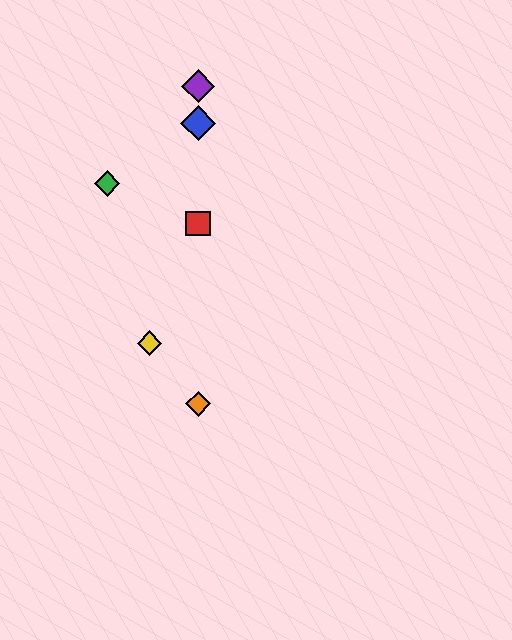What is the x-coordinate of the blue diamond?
The blue diamond is at x≈198.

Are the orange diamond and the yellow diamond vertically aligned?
No, the orange diamond is at x≈198 and the yellow diamond is at x≈149.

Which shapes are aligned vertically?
The red square, the blue diamond, the purple diamond, the orange diamond are aligned vertically.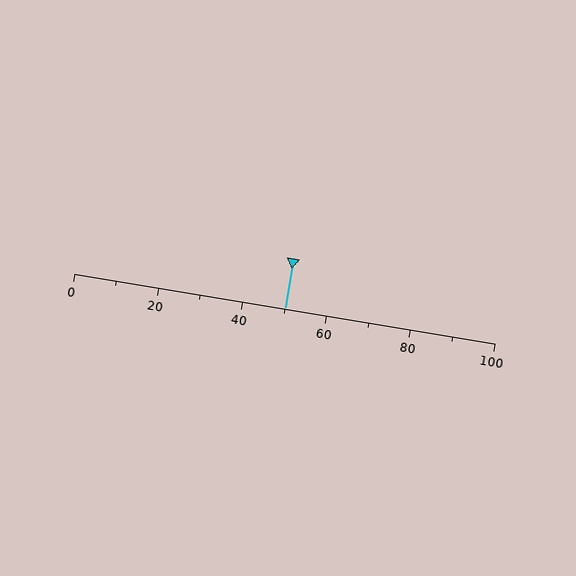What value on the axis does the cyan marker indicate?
The marker indicates approximately 50.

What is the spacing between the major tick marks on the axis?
The major ticks are spaced 20 apart.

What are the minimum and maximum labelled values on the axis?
The axis runs from 0 to 100.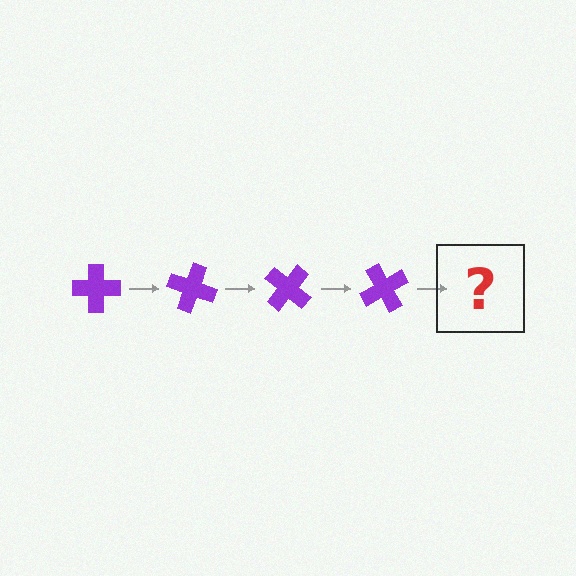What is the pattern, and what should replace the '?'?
The pattern is that the cross rotates 20 degrees each step. The '?' should be a purple cross rotated 80 degrees.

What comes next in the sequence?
The next element should be a purple cross rotated 80 degrees.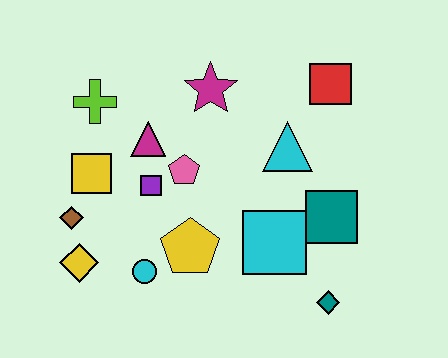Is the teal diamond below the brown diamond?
Yes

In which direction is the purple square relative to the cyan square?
The purple square is to the left of the cyan square.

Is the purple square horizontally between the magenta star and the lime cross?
Yes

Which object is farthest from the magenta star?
The teal diamond is farthest from the magenta star.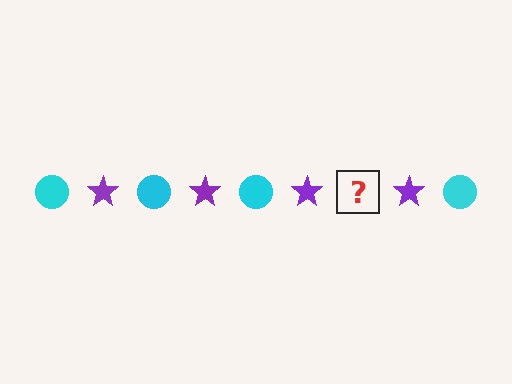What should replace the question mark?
The question mark should be replaced with a cyan circle.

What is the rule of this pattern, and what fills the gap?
The rule is that the pattern alternates between cyan circle and purple star. The gap should be filled with a cyan circle.